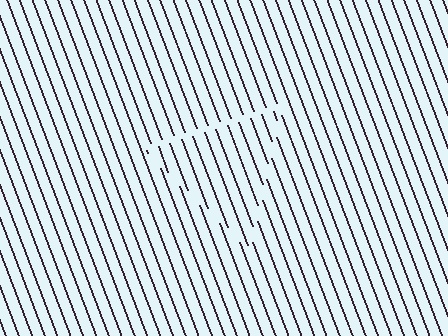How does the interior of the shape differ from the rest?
The interior of the shape contains the same grating, shifted by half a period — the contour is defined by the phase discontinuity where line-ends from the inner and outer gratings abut.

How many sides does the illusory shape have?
3 sides — the line-ends trace a triangle.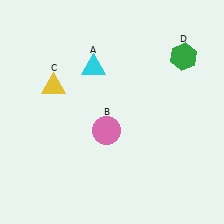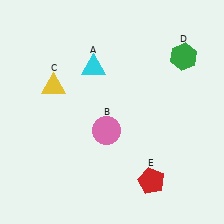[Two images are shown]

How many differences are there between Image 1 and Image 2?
There is 1 difference between the two images.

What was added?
A red pentagon (E) was added in Image 2.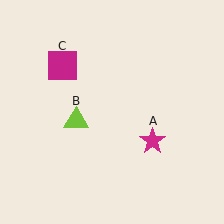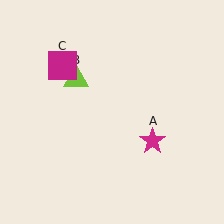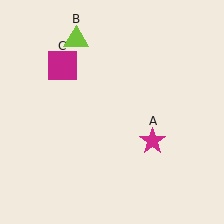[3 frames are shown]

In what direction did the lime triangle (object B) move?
The lime triangle (object B) moved up.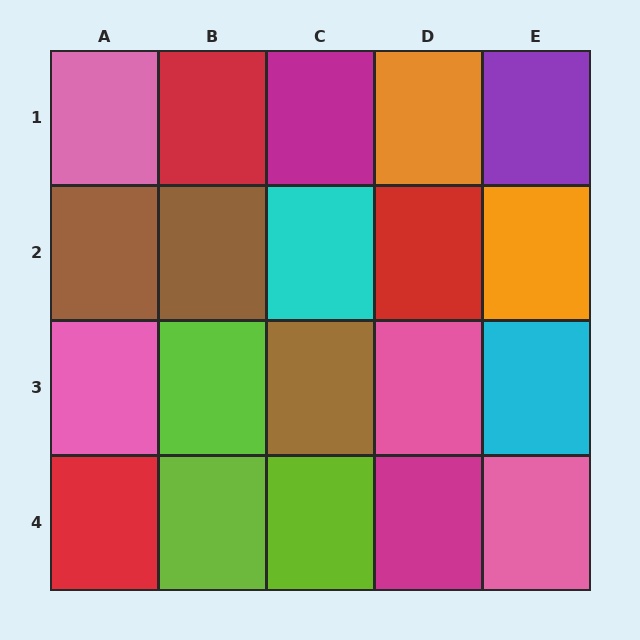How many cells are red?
3 cells are red.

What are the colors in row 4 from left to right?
Red, lime, lime, magenta, pink.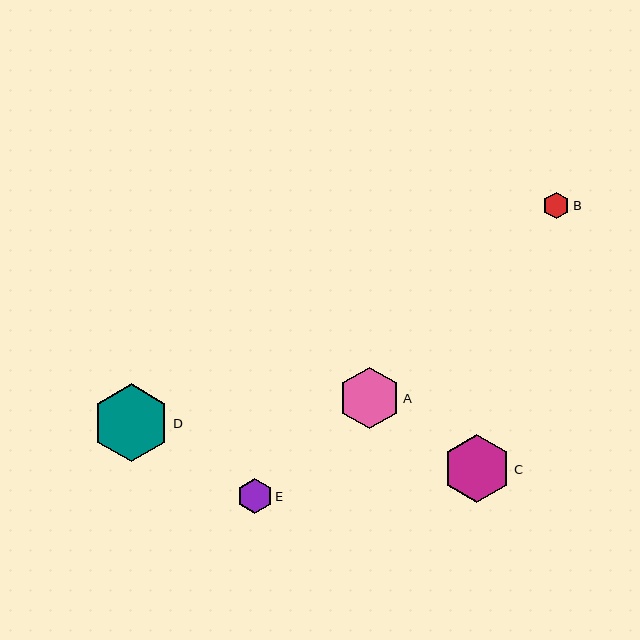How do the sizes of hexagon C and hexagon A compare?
Hexagon C and hexagon A are approximately the same size.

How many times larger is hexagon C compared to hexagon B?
Hexagon C is approximately 2.6 times the size of hexagon B.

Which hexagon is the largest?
Hexagon D is the largest with a size of approximately 78 pixels.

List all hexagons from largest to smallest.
From largest to smallest: D, C, A, E, B.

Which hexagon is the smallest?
Hexagon B is the smallest with a size of approximately 26 pixels.